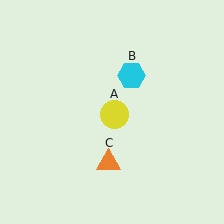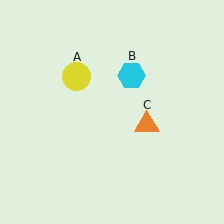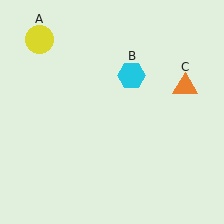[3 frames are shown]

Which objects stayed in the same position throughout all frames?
Cyan hexagon (object B) remained stationary.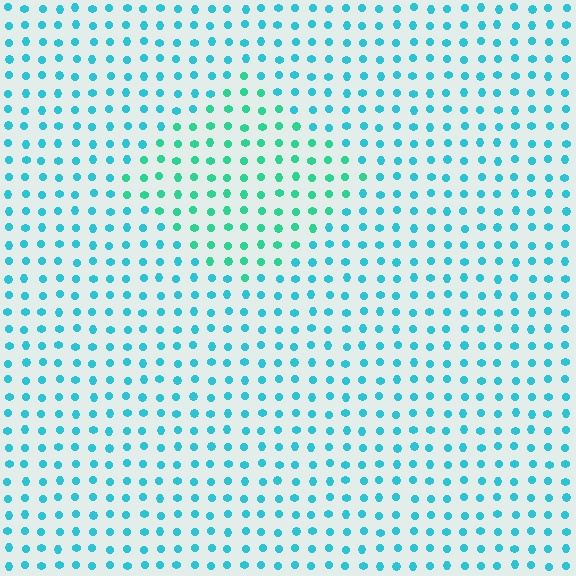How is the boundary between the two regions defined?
The boundary is defined purely by a slight shift in hue (about 29 degrees). Spacing, size, and orientation are identical on both sides.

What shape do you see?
I see a diamond.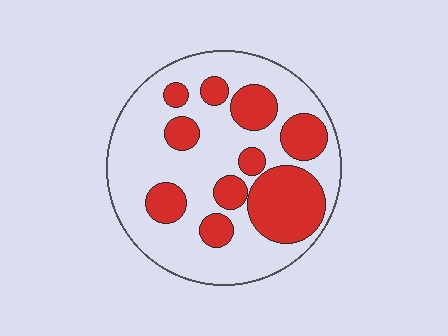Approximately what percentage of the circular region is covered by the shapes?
Approximately 35%.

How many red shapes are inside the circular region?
10.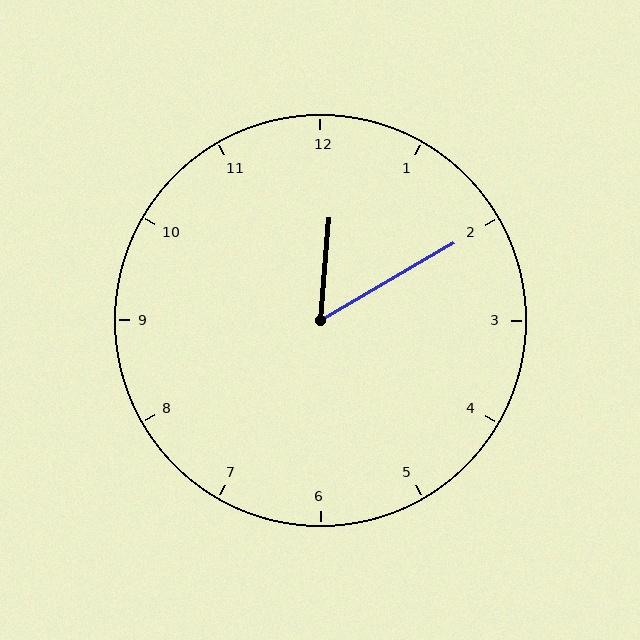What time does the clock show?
12:10.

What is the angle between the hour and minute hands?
Approximately 55 degrees.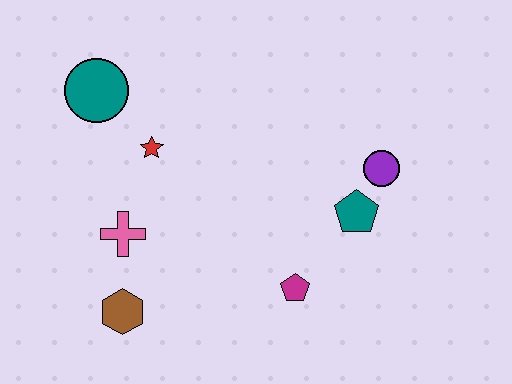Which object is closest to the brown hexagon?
The pink cross is closest to the brown hexagon.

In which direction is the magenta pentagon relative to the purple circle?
The magenta pentagon is below the purple circle.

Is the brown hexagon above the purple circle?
No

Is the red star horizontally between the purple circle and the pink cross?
Yes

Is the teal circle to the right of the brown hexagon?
No